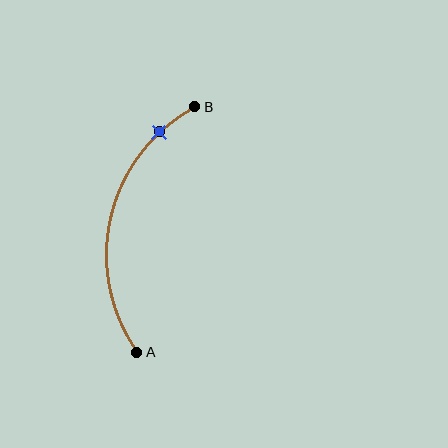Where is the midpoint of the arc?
The arc midpoint is the point on the curve farthest from the straight line joining A and B. It sits to the left of that line.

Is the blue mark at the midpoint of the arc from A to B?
No. The blue mark lies on the arc but is closer to endpoint B. The arc midpoint would be at the point on the curve equidistant along the arc from both A and B.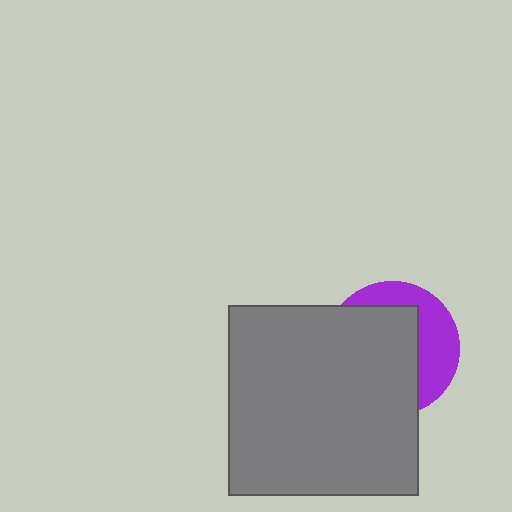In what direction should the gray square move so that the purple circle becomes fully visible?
The gray square should move left. That is the shortest direction to clear the overlap and leave the purple circle fully visible.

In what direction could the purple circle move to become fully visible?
The purple circle could move right. That would shift it out from behind the gray square entirely.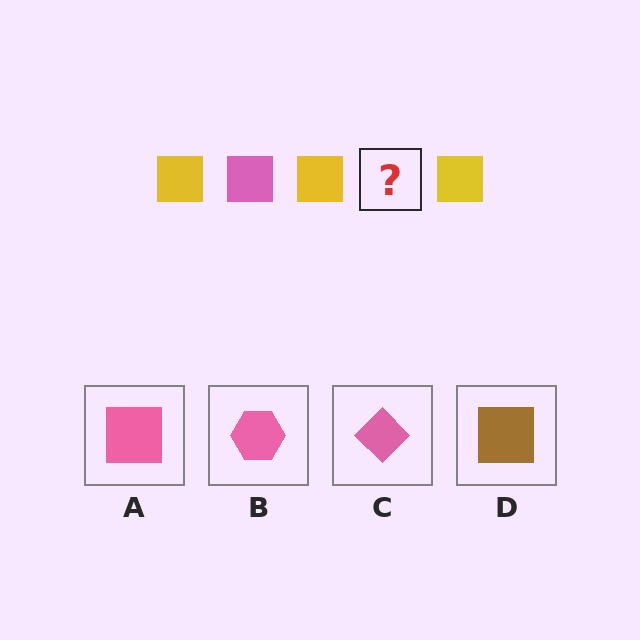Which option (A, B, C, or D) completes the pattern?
A.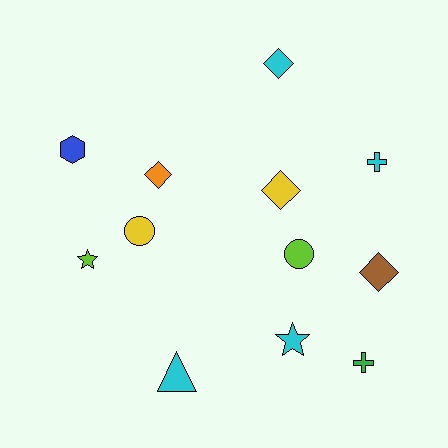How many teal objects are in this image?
There are no teal objects.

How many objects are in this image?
There are 12 objects.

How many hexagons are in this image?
There is 1 hexagon.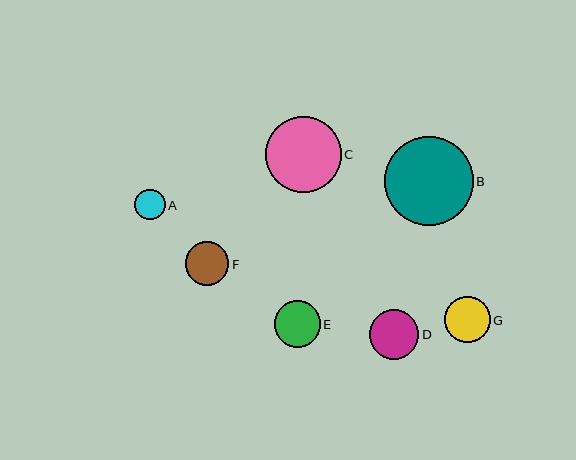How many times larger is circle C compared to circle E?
Circle C is approximately 1.6 times the size of circle E.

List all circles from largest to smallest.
From largest to smallest: B, C, D, E, G, F, A.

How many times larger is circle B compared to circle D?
Circle B is approximately 1.8 times the size of circle D.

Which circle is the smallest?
Circle A is the smallest with a size of approximately 31 pixels.